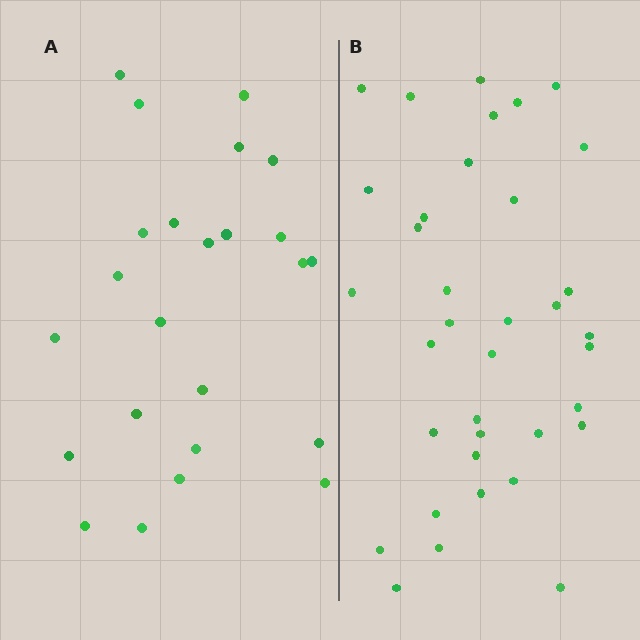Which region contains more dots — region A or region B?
Region B (the right region) has more dots.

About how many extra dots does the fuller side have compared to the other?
Region B has roughly 12 or so more dots than region A.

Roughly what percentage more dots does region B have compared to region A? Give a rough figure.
About 50% more.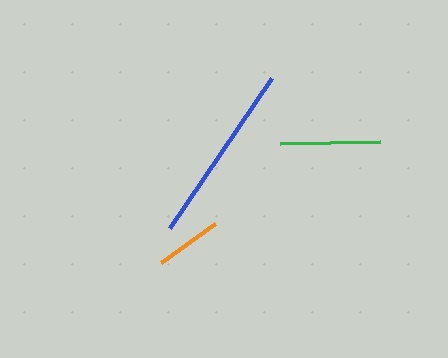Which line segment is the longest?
The blue line is the longest at approximately 182 pixels.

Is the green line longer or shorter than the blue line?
The blue line is longer than the green line.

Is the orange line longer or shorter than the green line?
The green line is longer than the orange line.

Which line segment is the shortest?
The orange line is the shortest at approximately 67 pixels.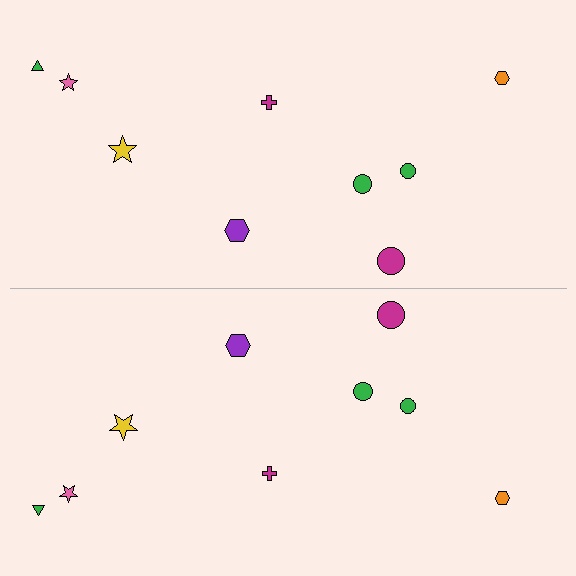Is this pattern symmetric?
Yes, this pattern has bilateral (reflection) symmetry.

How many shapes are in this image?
There are 18 shapes in this image.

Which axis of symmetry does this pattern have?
The pattern has a horizontal axis of symmetry running through the center of the image.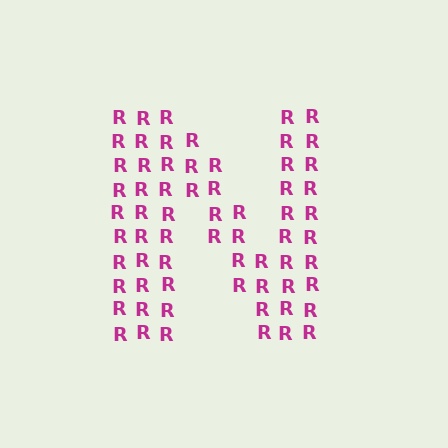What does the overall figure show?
The overall figure shows the letter N.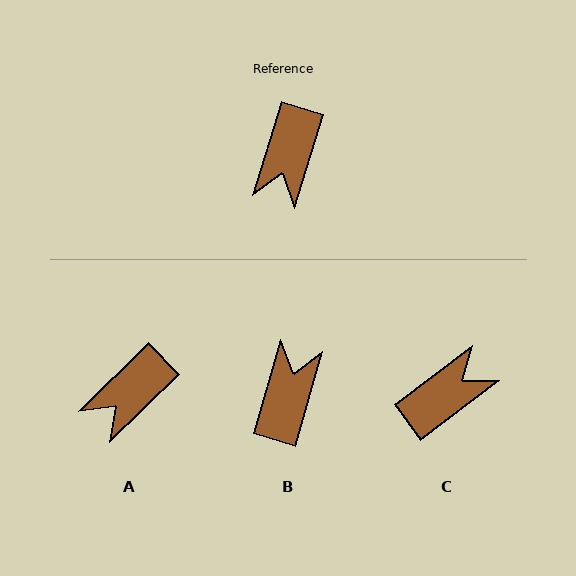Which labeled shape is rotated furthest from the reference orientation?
B, about 179 degrees away.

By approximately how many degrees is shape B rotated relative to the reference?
Approximately 179 degrees clockwise.